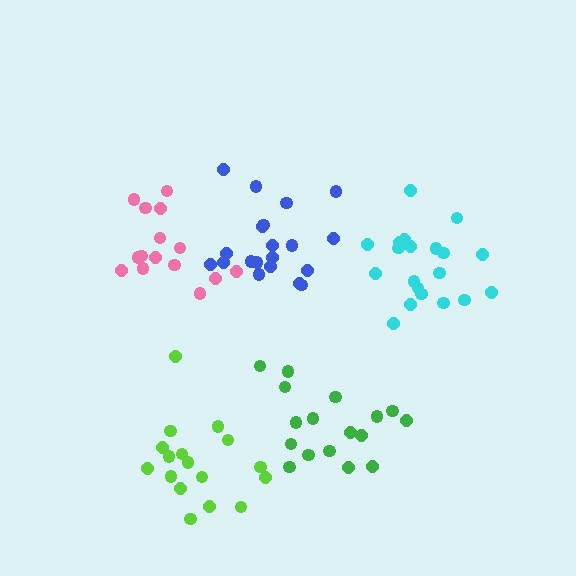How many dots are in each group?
Group 1: 20 dots, Group 2: 17 dots, Group 3: 20 dots, Group 4: 17 dots, Group 5: 15 dots (89 total).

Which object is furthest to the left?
The pink cluster is leftmost.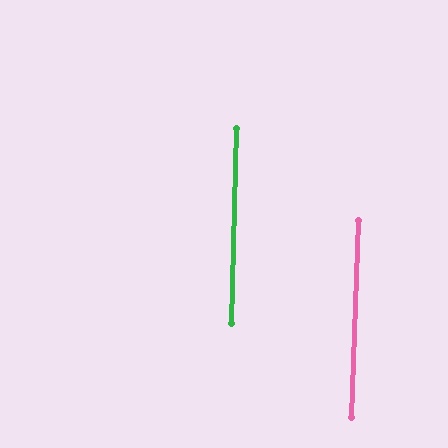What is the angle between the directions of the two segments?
Approximately 1 degree.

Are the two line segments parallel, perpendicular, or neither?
Parallel — their directions differ by only 0.5°.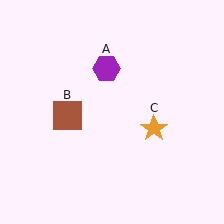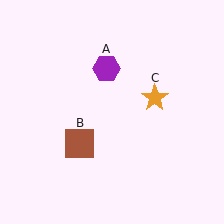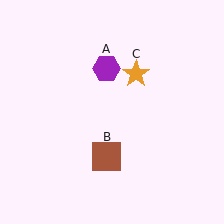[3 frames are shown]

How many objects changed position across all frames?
2 objects changed position: brown square (object B), orange star (object C).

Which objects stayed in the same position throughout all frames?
Purple hexagon (object A) remained stationary.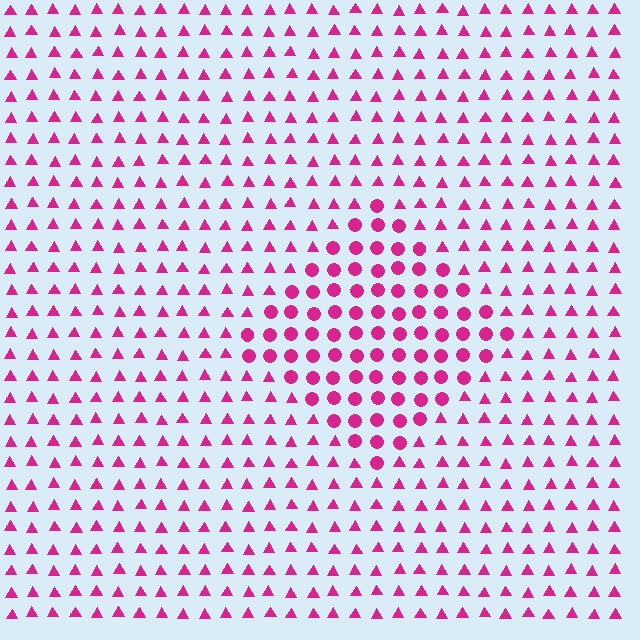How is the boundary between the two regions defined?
The boundary is defined by a change in element shape: circles inside vs. triangles outside. All elements share the same color and spacing.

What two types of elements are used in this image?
The image uses circles inside the diamond region and triangles outside it.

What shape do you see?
I see a diamond.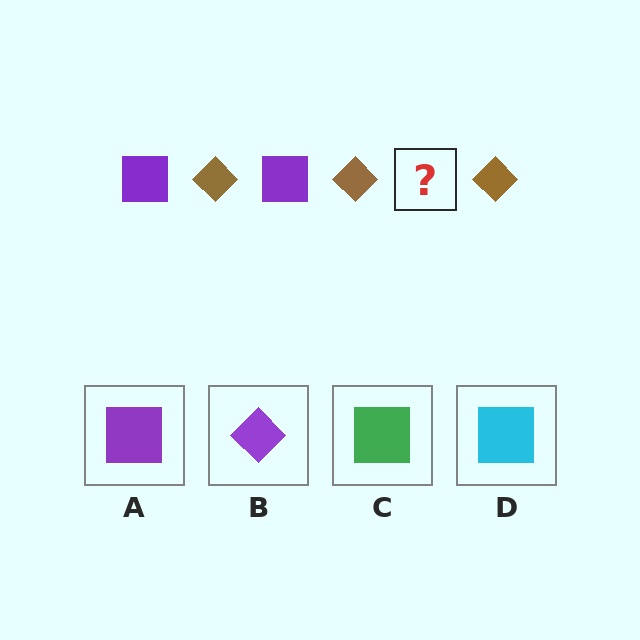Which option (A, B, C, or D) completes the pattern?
A.